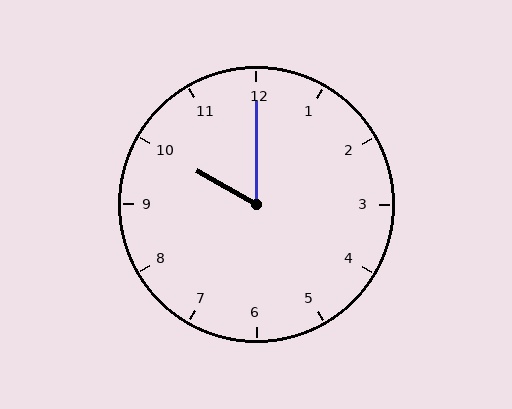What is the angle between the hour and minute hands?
Approximately 60 degrees.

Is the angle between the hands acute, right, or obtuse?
It is acute.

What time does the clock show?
10:00.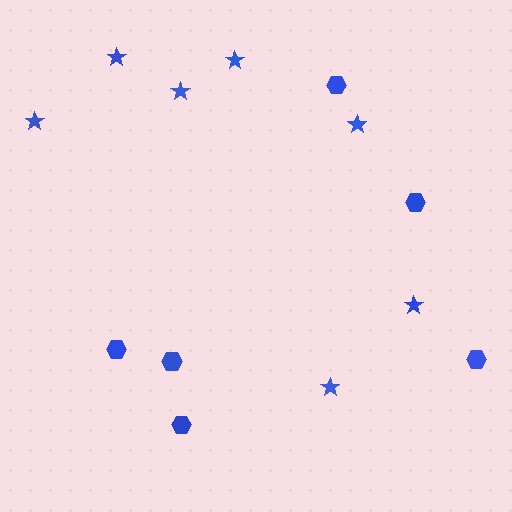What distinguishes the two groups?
There are 2 groups: one group of stars (7) and one group of hexagons (6).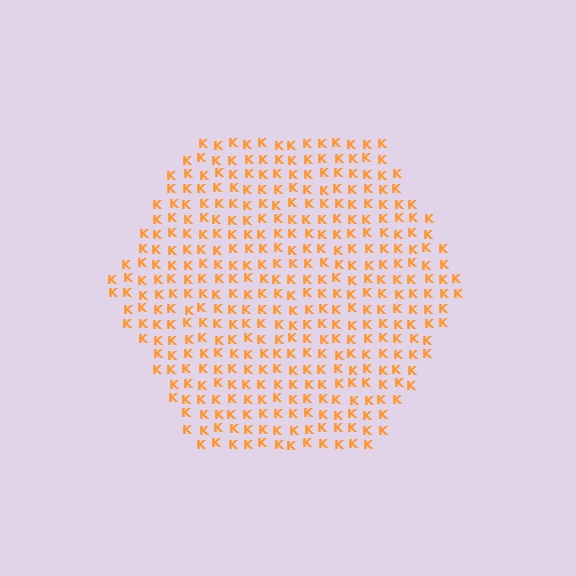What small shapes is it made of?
It is made of small letter K's.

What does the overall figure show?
The overall figure shows a hexagon.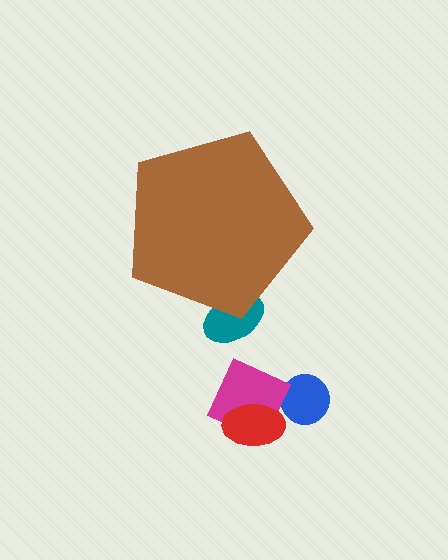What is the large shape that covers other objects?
A brown pentagon.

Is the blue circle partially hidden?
No, the blue circle is fully visible.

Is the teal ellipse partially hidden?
Yes, the teal ellipse is partially hidden behind the brown pentagon.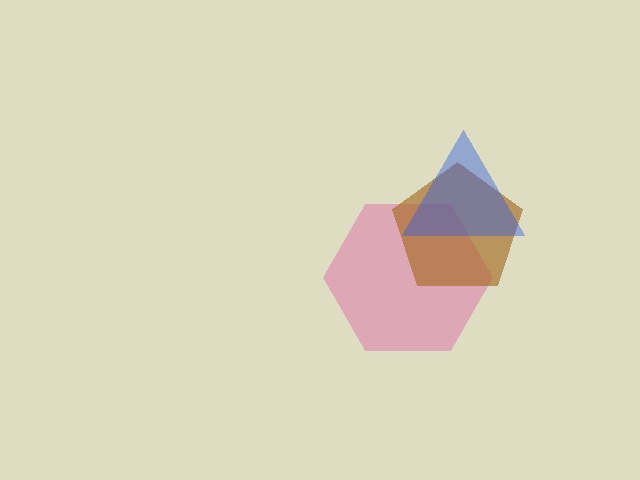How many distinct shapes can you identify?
There are 3 distinct shapes: a pink hexagon, a brown pentagon, a blue triangle.